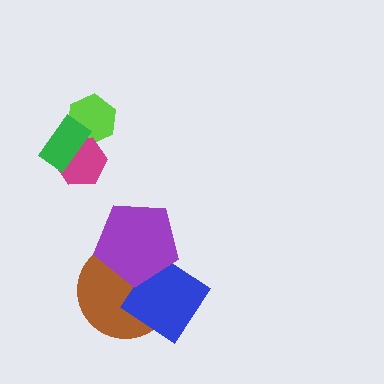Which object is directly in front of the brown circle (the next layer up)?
The blue diamond is directly in front of the brown circle.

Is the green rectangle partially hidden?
No, no other shape covers it.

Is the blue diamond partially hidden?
Yes, it is partially covered by another shape.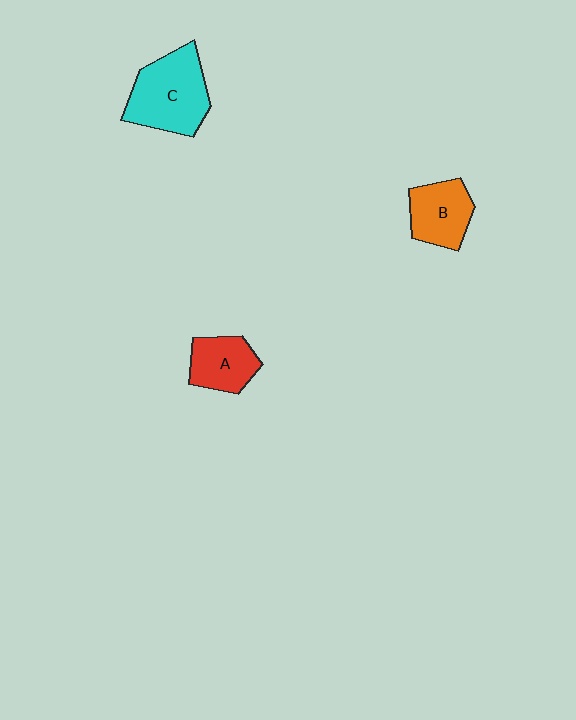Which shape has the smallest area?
Shape A (red).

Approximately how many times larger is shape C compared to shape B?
Approximately 1.5 times.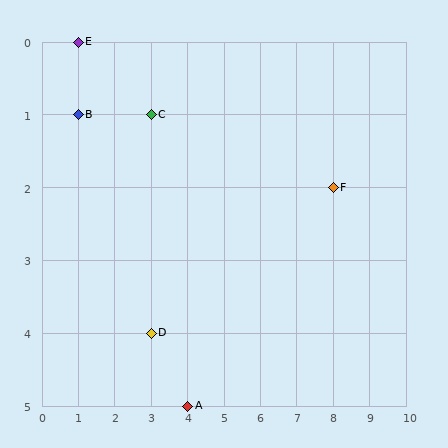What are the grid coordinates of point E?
Point E is at grid coordinates (1, 0).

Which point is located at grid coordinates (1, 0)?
Point E is at (1, 0).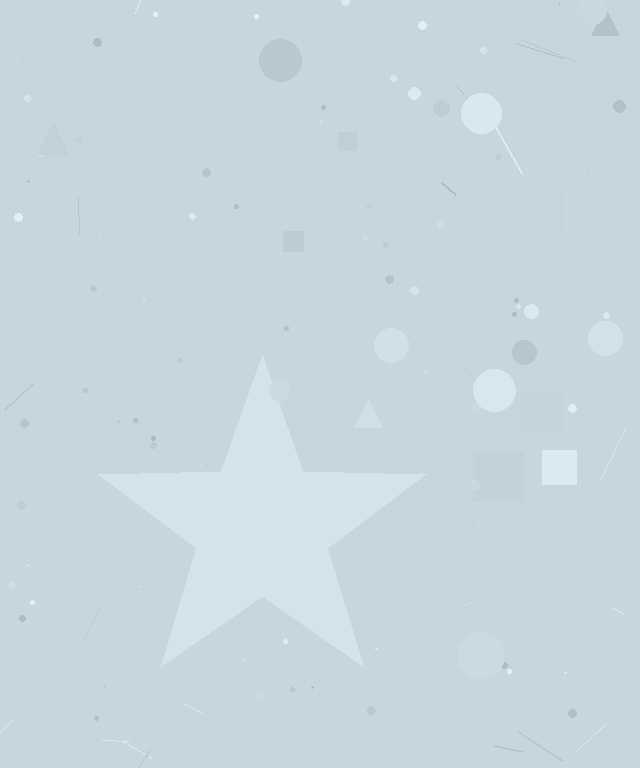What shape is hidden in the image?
A star is hidden in the image.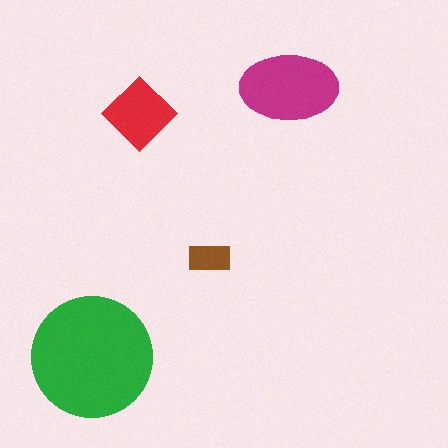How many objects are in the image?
There are 4 objects in the image.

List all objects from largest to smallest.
The green circle, the magenta ellipse, the red diamond, the brown rectangle.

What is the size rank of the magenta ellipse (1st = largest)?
2nd.